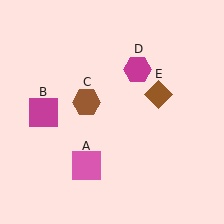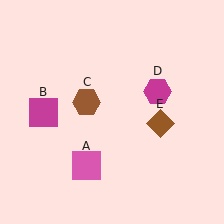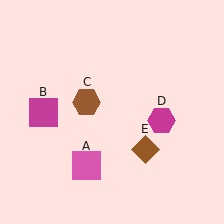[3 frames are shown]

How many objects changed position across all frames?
2 objects changed position: magenta hexagon (object D), brown diamond (object E).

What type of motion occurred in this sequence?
The magenta hexagon (object D), brown diamond (object E) rotated clockwise around the center of the scene.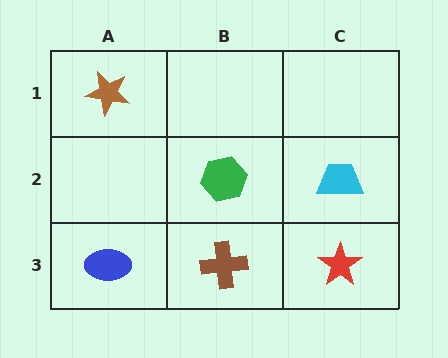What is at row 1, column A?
A brown star.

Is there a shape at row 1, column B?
No, that cell is empty.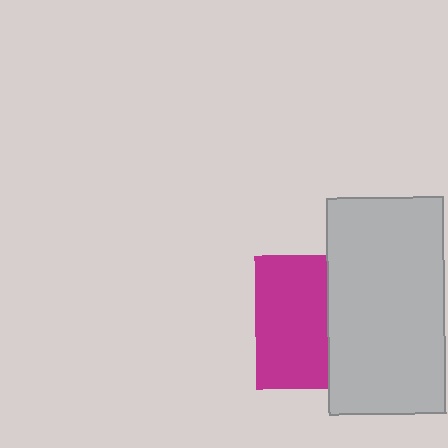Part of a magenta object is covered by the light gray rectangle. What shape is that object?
It is a square.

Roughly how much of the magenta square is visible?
About half of it is visible (roughly 54%).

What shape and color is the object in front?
The object in front is a light gray rectangle.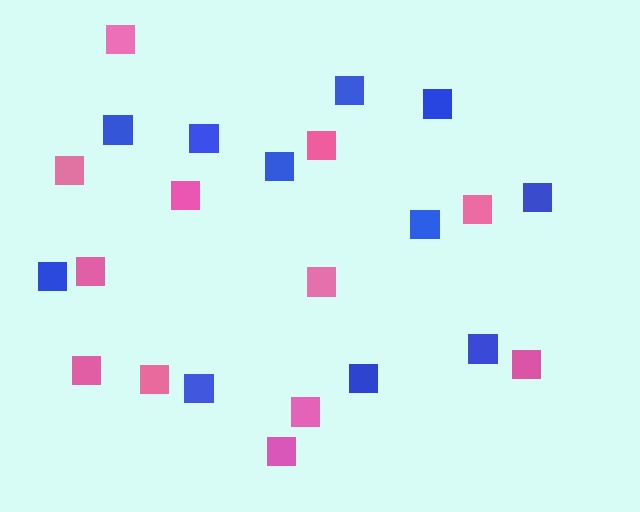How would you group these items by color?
There are 2 groups: one group of blue squares (11) and one group of pink squares (12).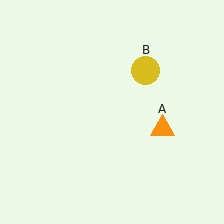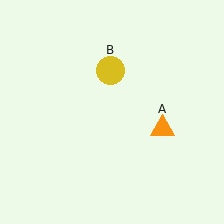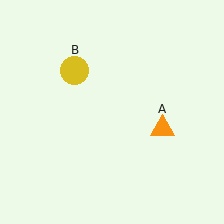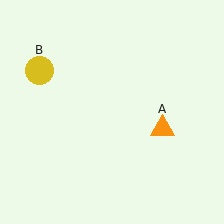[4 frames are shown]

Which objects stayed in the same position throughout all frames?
Orange triangle (object A) remained stationary.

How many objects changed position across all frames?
1 object changed position: yellow circle (object B).